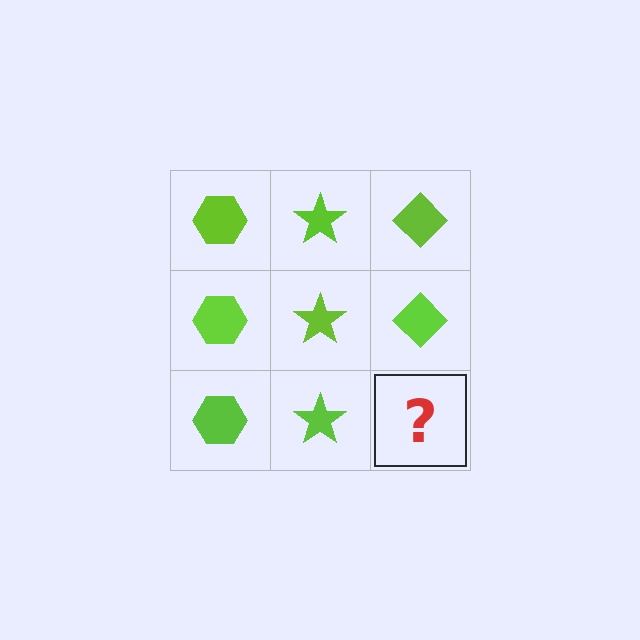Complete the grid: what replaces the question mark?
The question mark should be replaced with a lime diamond.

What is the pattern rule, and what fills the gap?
The rule is that each column has a consistent shape. The gap should be filled with a lime diamond.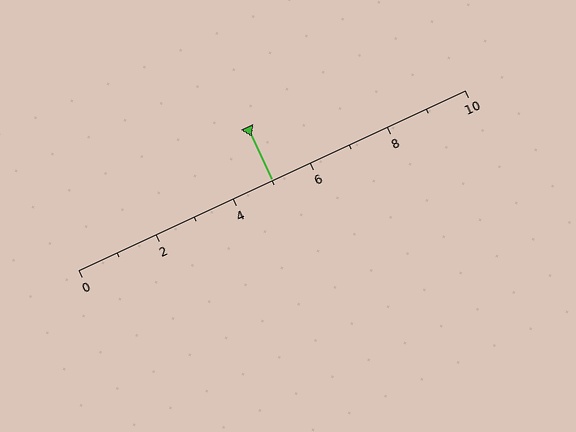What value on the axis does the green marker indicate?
The marker indicates approximately 5.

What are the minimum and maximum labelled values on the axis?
The axis runs from 0 to 10.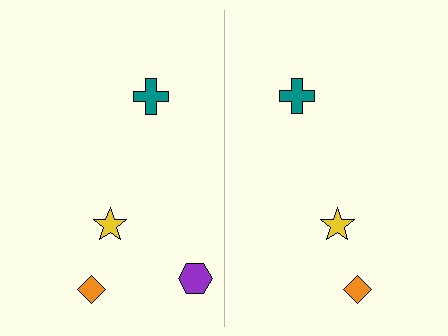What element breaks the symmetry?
A purple hexagon is missing from the right side.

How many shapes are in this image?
There are 7 shapes in this image.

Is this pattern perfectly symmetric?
No, the pattern is not perfectly symmetric. A purple hexagon is missing from the right side.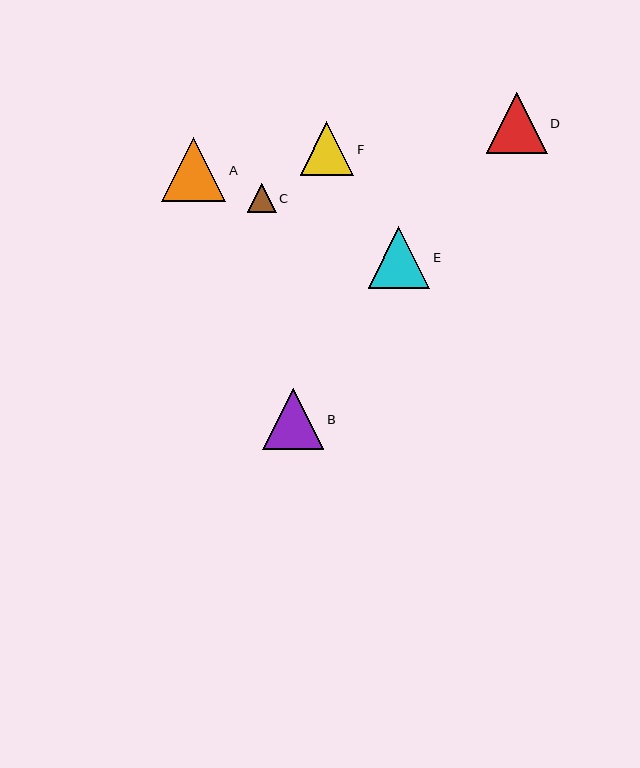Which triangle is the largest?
Triangle A is the largest with a size of approximately 64 pixels.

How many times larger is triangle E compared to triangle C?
Triangle E is approximately 2.1 times the size of triangle C.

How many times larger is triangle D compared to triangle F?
Triangle D is approximately 1.1 times the size of triangle F.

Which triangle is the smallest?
Triangle C is the smallest with a size of approximately 29 pixels.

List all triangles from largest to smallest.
From largest to smallest: A, E, B, D, F, C.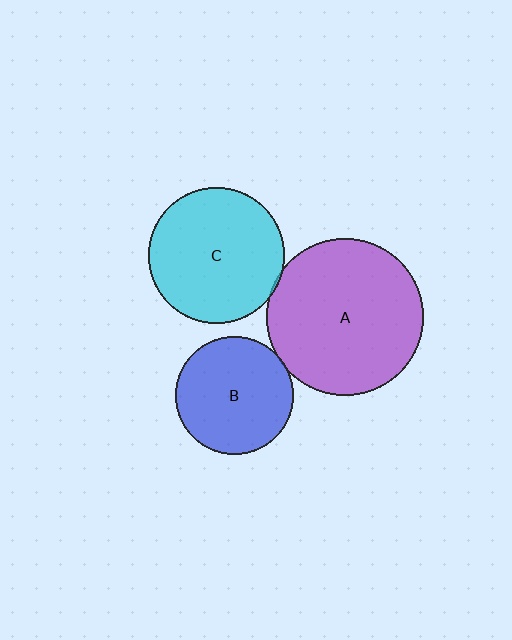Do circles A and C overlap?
Yes.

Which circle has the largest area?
Circle A (purple).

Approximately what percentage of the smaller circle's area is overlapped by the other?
Approximately 5%.